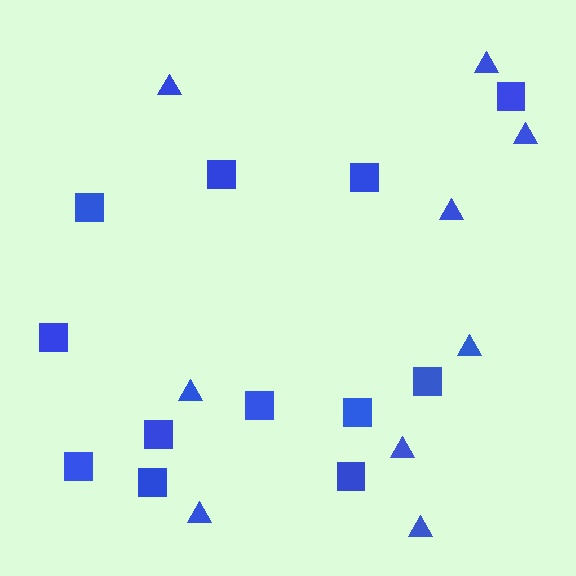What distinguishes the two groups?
There are 2 groups: one group of squares (12) and one group of triangles (9).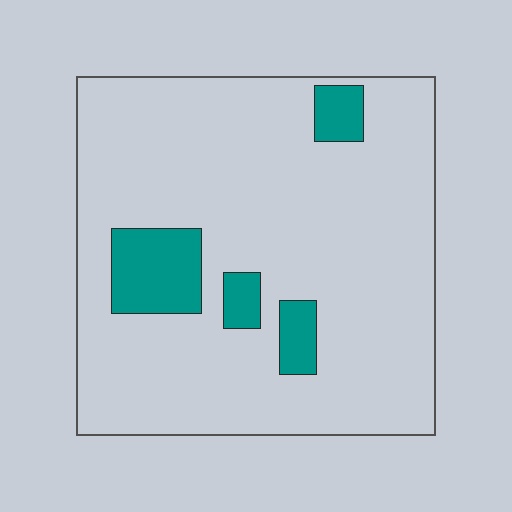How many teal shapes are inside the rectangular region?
4.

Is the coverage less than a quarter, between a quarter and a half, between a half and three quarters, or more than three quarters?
Less than a quarter.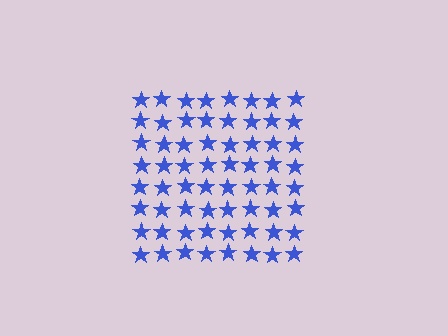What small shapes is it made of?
It is made of small stars.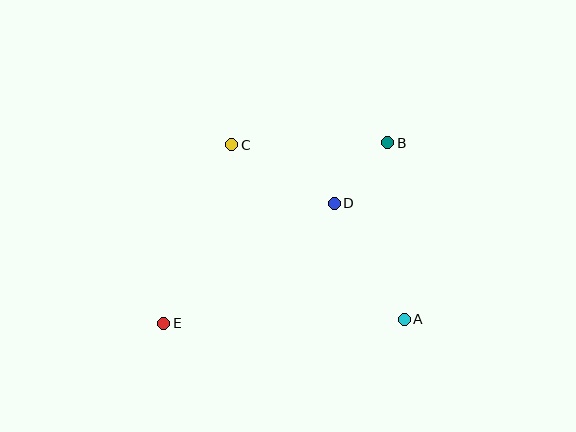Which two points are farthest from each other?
Points B and E are farthest from each other.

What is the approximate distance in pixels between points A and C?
The distance between A and C is approximately 245 pixels.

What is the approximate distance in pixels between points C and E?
The distance between C and E is approximately 191 pixels.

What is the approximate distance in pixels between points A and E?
The distance between A and E is approximately 241 pixels.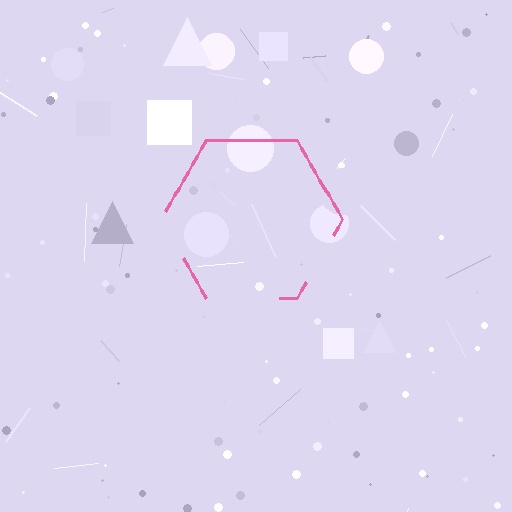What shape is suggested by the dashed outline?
The dashed outline suggests a hexagon.